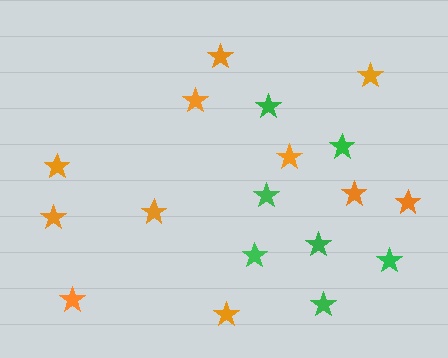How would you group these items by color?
There are 2 groups: one group of orange stars (11) and one group of green stars (7).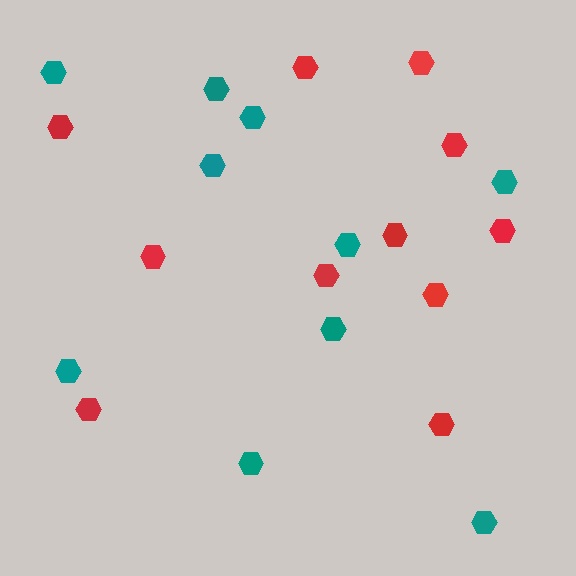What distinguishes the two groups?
There are 2 groups: one group of red hexagons (11) and one group of teal hexagons (10).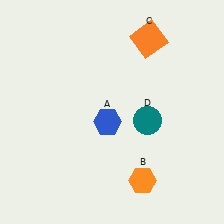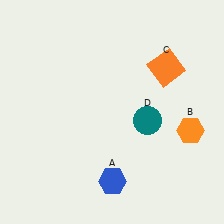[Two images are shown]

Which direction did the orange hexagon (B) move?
The orange hexagon (B) moved up.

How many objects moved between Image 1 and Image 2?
3 objects moved between the two images.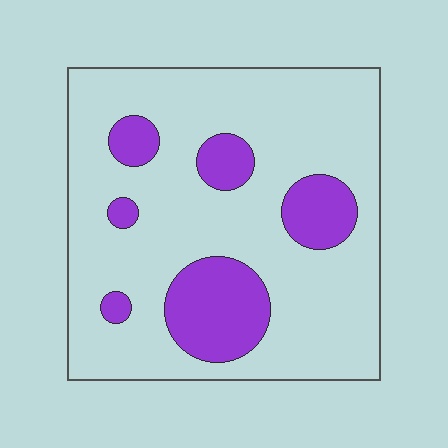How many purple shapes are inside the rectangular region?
6.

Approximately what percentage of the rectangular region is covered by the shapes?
Approximately 20%.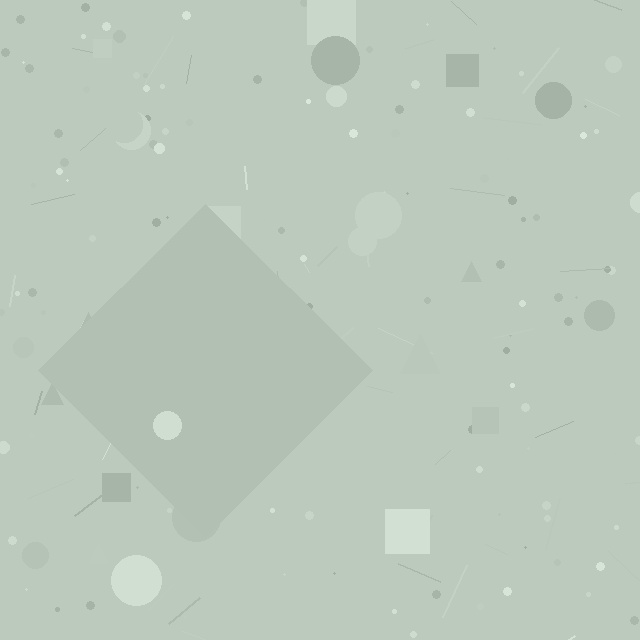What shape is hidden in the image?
A diamond is hidden in the image.